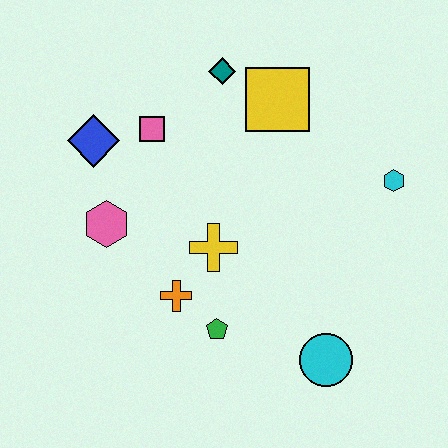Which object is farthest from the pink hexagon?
The cyan hexagon is farthest from the pink hexagon.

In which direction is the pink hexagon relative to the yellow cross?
The pink hexagon is to the left of the yellow cross.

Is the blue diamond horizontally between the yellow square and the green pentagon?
No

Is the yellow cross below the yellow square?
Yes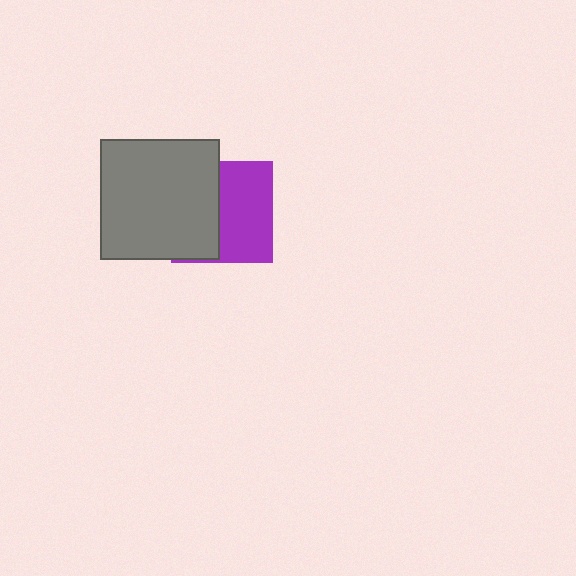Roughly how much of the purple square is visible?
About half of it is visible (roughly 55%).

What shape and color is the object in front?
The object in front is a gray square.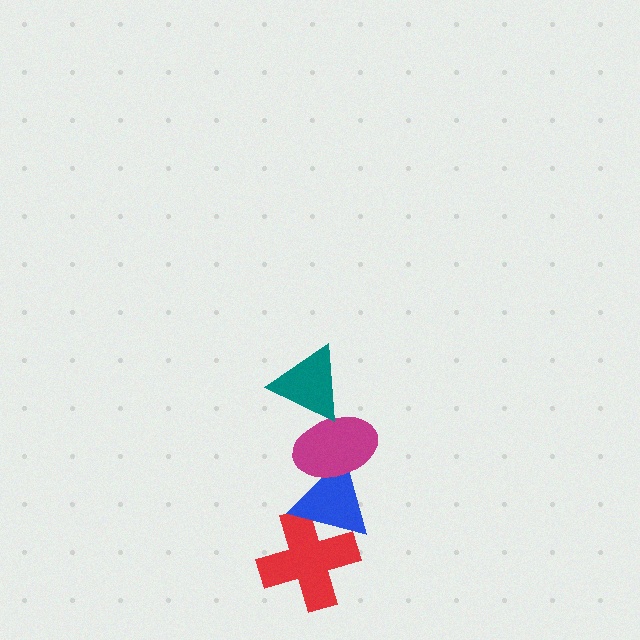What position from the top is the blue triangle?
The blue triangle is 3rd from the top.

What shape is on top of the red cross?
The blue triangle is on top of the red cross.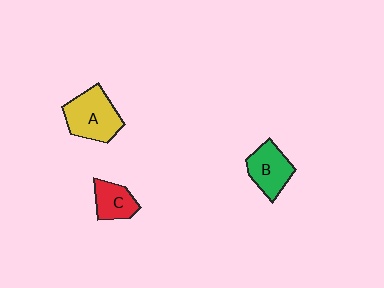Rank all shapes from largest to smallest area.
From largest to smallest: A (yellow), B (green), C (red).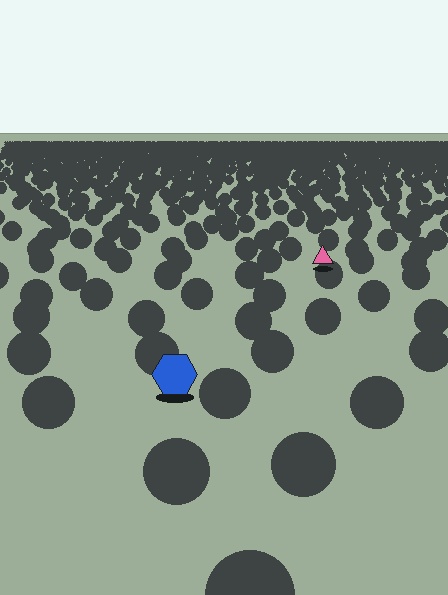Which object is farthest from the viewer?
The pink triangle is farthest from the viewer. It appears smaller and the ground texture around it is denser.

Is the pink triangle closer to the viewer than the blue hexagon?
No. The blue hexagon is closer — you can tell from the texture gradient: the ground texture is coarser near it.